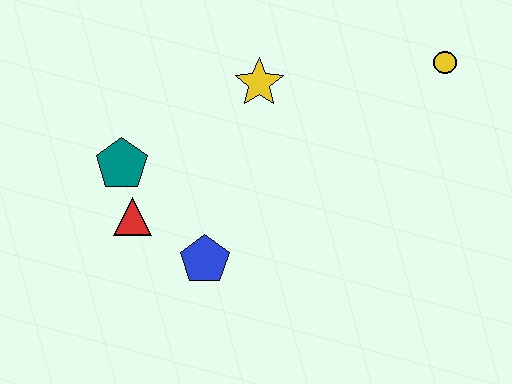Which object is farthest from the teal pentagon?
The yellow circle is farthest from the teal pentagon.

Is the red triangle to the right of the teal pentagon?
Yes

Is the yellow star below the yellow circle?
Yes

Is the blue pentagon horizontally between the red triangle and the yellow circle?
Yes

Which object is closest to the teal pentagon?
The red triangle is closest to the teal pentagon.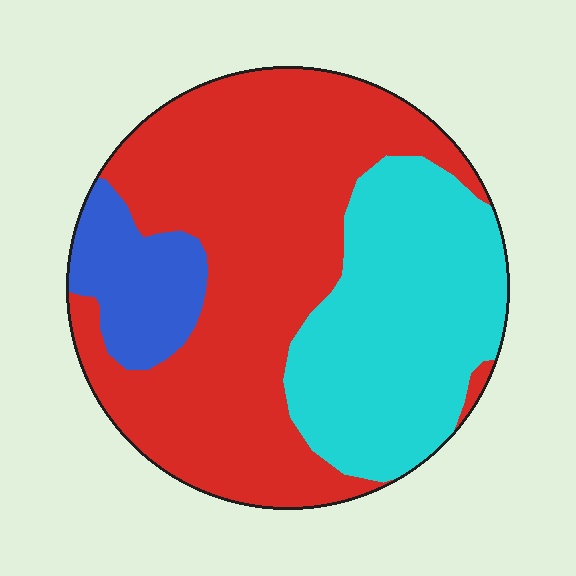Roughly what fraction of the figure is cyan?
Cyan takes up between a sixth and a third of the figure.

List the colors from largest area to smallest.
From largest to smallest: red, cyan, blue.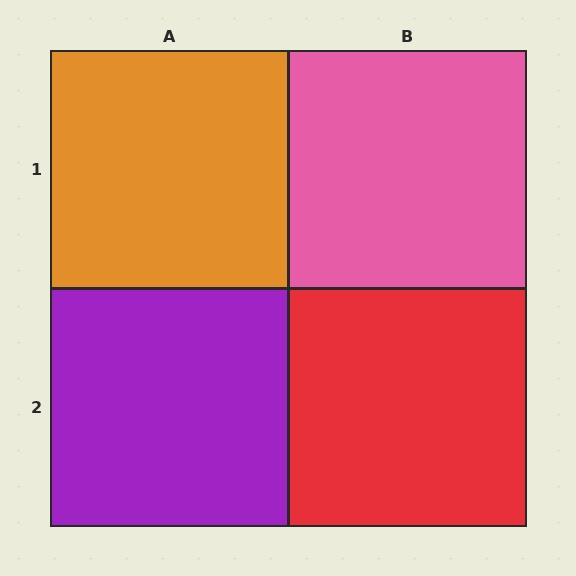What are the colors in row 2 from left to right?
Purple, red.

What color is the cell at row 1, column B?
Pink.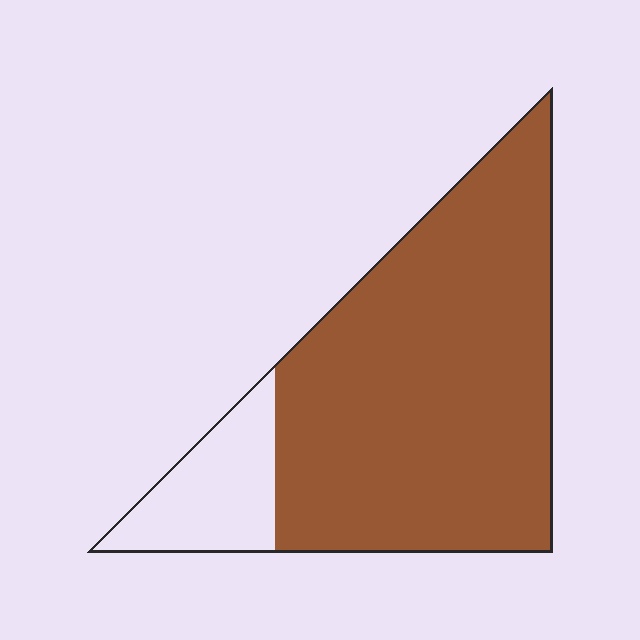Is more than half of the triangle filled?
Yes.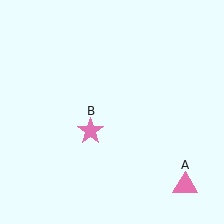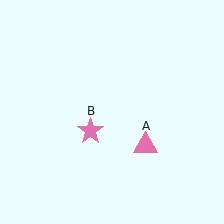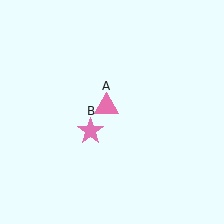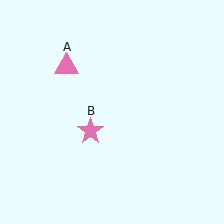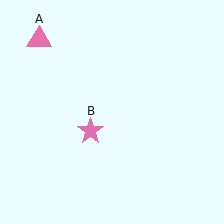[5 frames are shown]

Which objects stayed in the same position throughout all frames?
Pink star (object B) remained stationary.